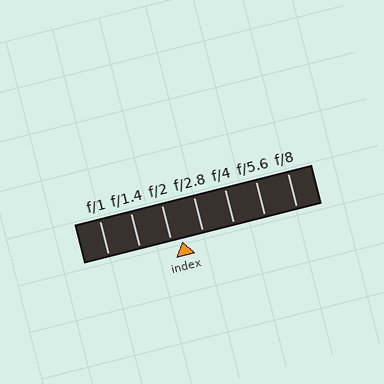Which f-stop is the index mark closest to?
The index mark is closest to f/2.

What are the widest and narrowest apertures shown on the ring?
The widest aperture shown is f/1 and the narrowest is f/8.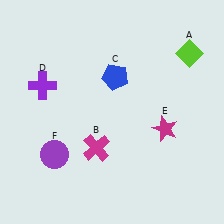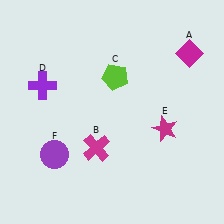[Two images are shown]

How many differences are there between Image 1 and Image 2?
There are 2 differences between the two images.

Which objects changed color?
A changed from lime to magenta. C changed from blue to lime.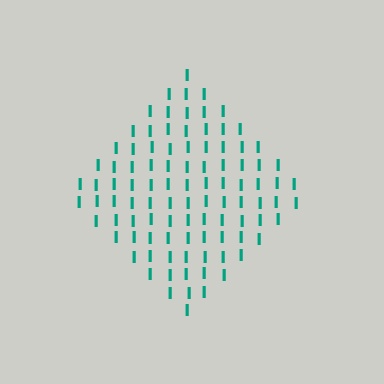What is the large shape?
The large shape is a diamond.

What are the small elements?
The small elements are letter I's.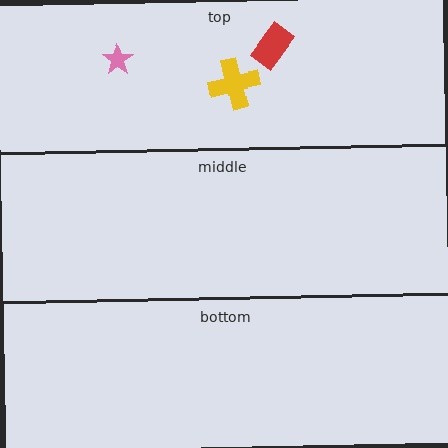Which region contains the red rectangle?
The top region.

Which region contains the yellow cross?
The top region.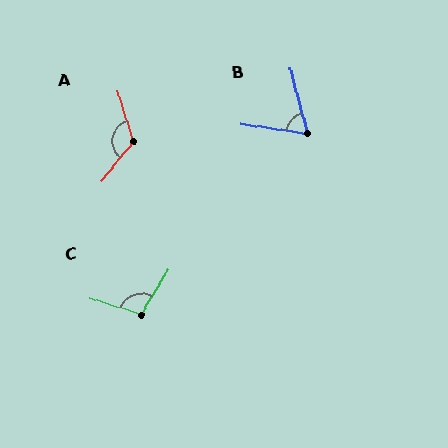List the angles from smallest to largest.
B (67°), C (104°), A (124°).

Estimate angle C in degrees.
Approximately 104 degrees.